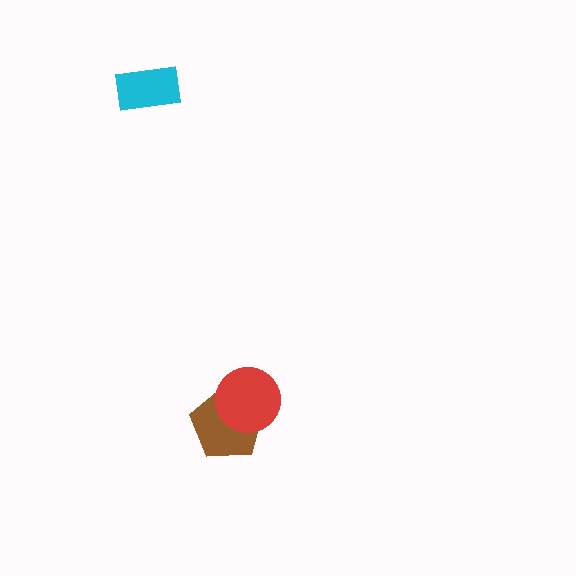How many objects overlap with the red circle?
1 object overlaps with the red circle.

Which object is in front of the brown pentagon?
The red circle is in front of the brown pentagon.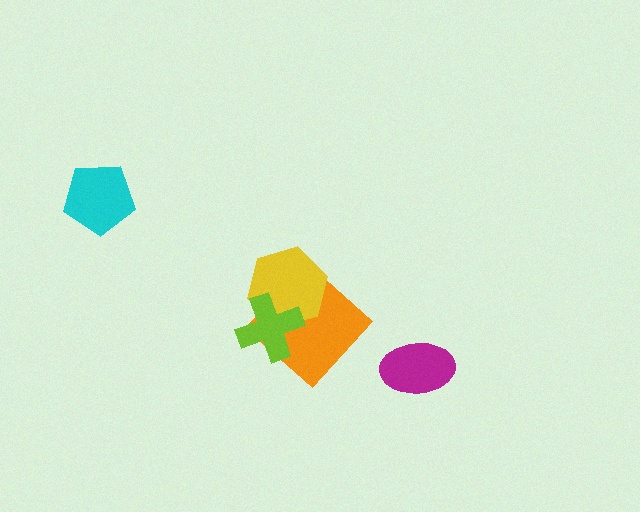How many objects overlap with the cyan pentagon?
0 objects overlap with the cyan pentagon.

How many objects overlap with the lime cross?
2 objects overlap with the lime cross.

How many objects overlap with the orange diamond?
2 objects overlap with the orange diamond.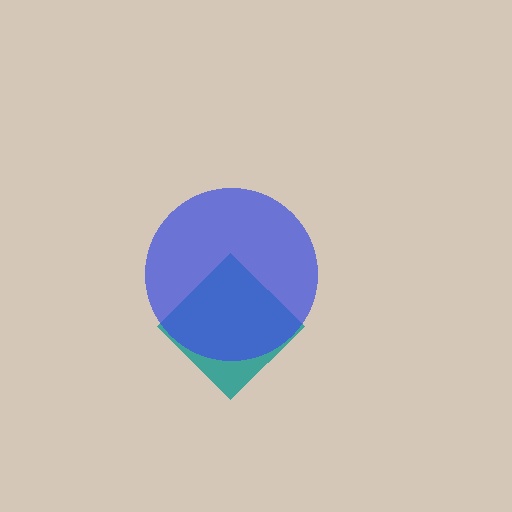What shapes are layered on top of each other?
The layered shapes are: a teal diamond, a blue circle.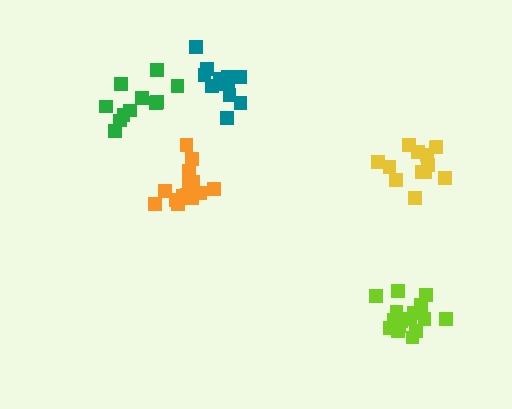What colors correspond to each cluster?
The clusters are colored: green, teal, yellow, orange, lime.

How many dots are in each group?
Group 1: 11 dots, Group 2: 14 dots, Group 3: 13 dots, Group 4: 15 dots, Group 5: 16 dots (69 total).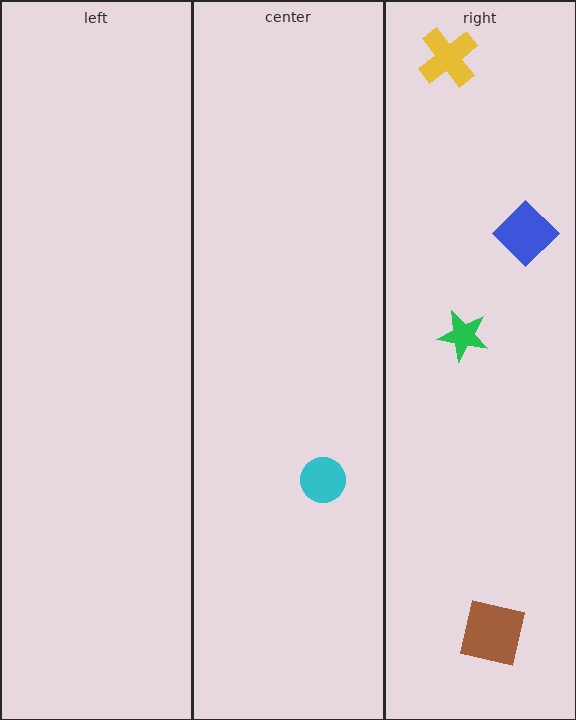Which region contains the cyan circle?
The center region.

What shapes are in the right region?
The green star, the yellow cross, the brown square, the blue diamond.